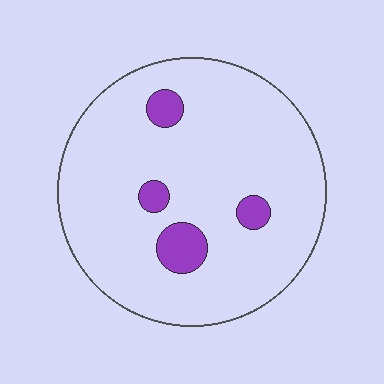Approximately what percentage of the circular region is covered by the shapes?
Approximately 10%.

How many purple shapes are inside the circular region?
4.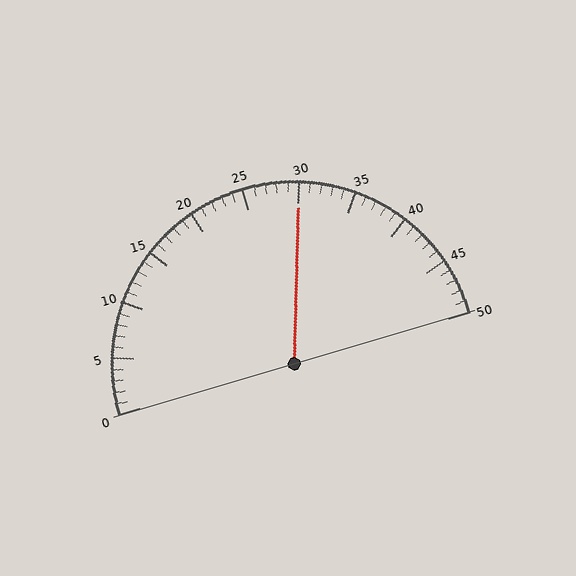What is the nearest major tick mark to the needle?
The nearest major tick mark is 30.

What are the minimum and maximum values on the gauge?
The gauge ranges from 0 to 50.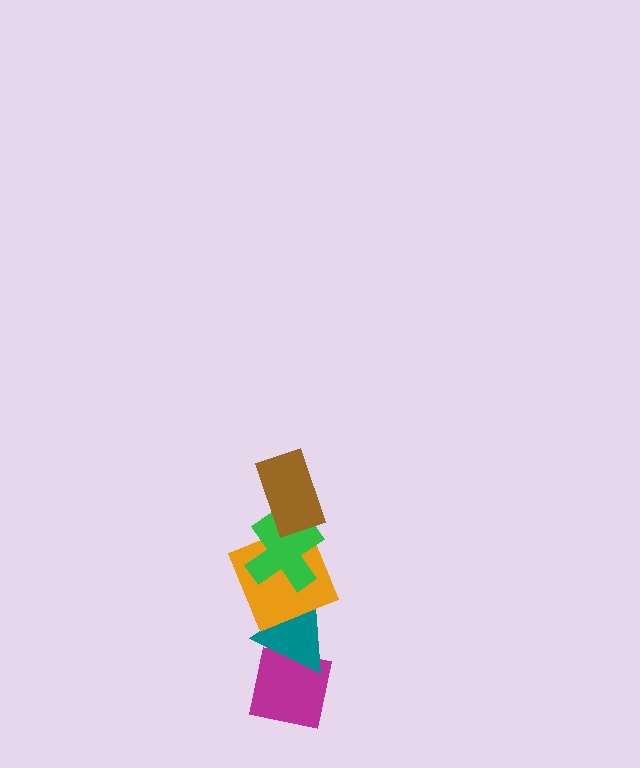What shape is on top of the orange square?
The green cross is on top of the orange square.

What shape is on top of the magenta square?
The teal triangle is on top of the magenta square.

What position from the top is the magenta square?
The magenta square is 5th from the top.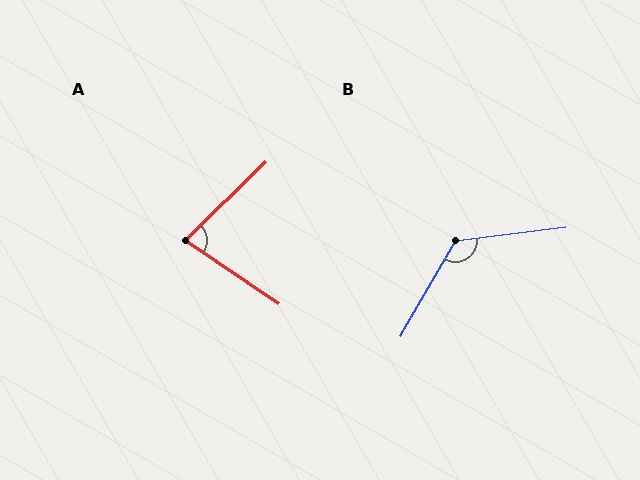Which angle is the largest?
B, at approximately 127 degrees.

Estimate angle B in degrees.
Approximately 127 degrees.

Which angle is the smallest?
A, at approximately 78 degrees.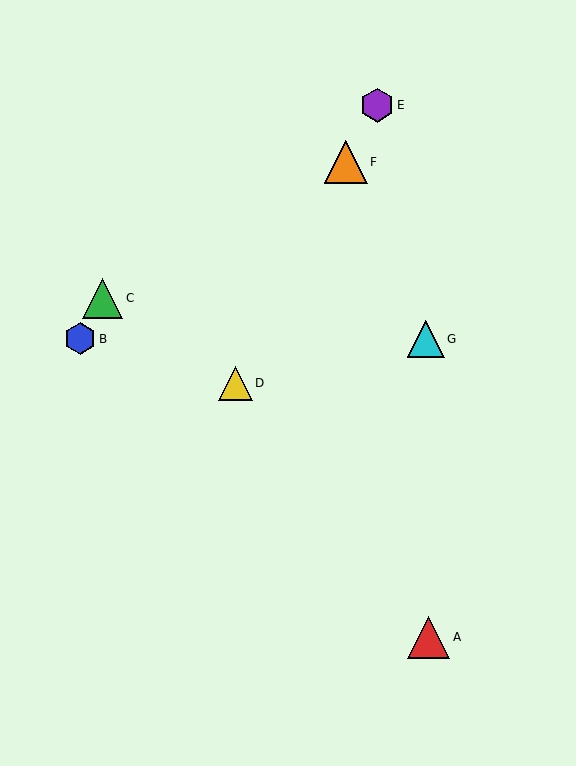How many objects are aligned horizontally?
2 objects (B, G) are aligned horizontally.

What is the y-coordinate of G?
Object G is at y≈339.